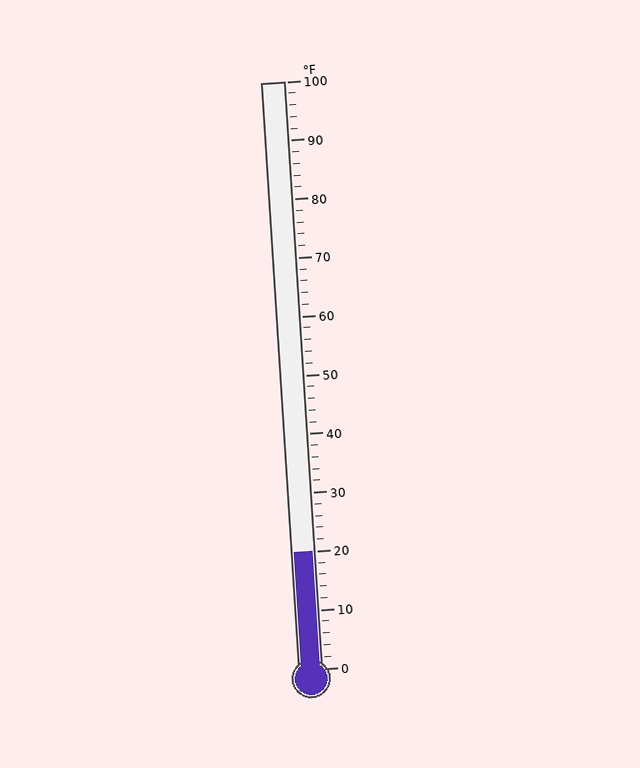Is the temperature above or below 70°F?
The temperature is below 70°F.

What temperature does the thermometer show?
The thermometer shows approximately 20°F.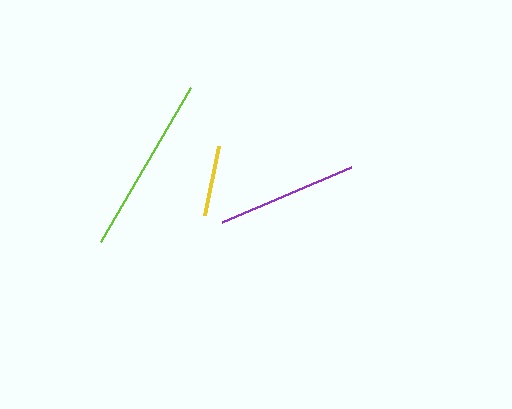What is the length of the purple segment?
The purple segment is approximately 140 pixels long.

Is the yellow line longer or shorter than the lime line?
The lime line is longer than the yellow line.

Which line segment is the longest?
The lime line is the longest at approximately 179 pixels.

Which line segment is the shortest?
The yellow line is the shortest at approximately 70 pixels.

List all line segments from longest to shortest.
From longest to shortest: lime, purple, yellow.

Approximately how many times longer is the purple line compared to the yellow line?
The purple line is approximately 2.0 times the length of the yellow line.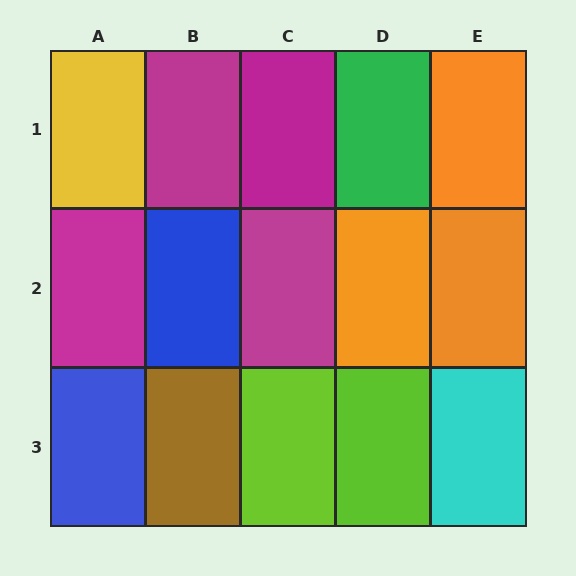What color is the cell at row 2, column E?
Orange.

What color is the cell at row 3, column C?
Lime.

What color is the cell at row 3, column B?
Brown.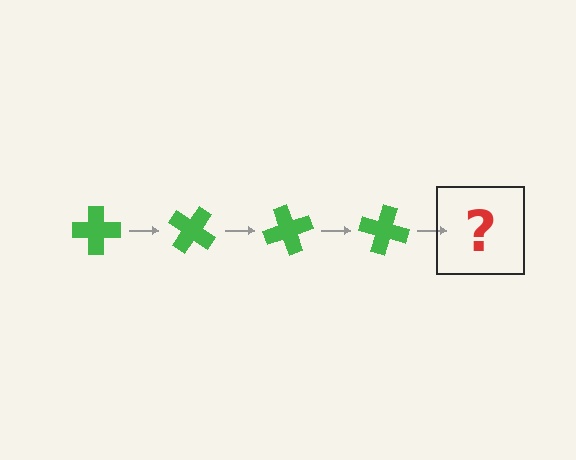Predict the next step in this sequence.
The next step is a green cross rotated 140 degrees.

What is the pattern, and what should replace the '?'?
The pattern is that the cross rotates 35 degrees each step. The '?' should be a green cross rotated 140 degrees.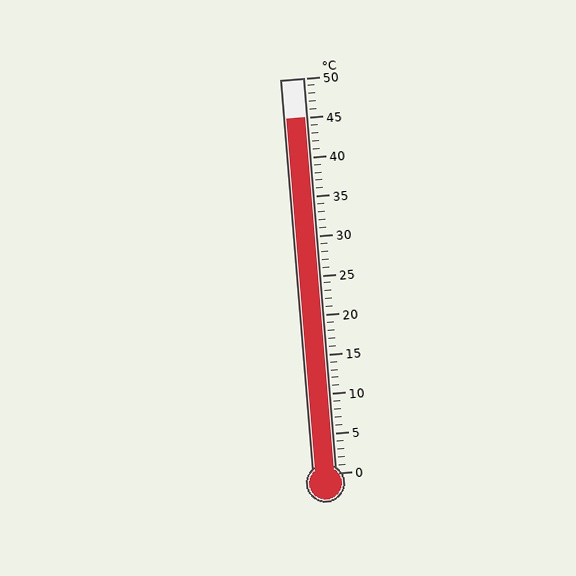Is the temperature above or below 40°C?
The temperature is above 40°C.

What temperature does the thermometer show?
The thermometer shows approximately 45°C.